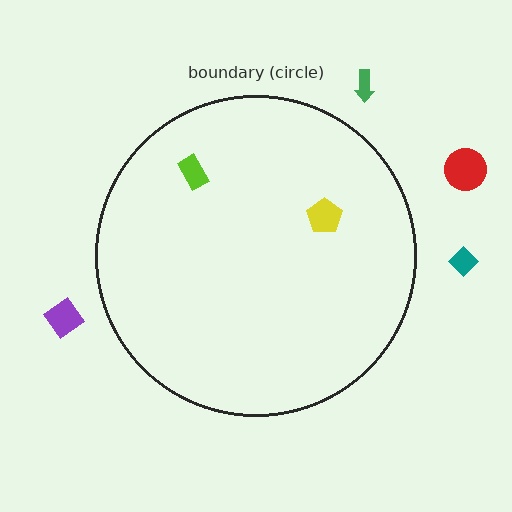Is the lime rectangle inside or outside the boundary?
Inside.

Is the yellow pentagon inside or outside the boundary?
Inside.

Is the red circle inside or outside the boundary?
Outside.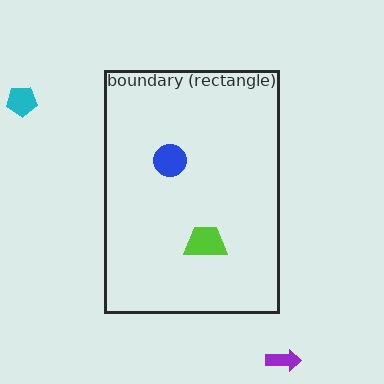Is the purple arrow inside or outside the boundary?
Outside.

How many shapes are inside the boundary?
2 inside, 2 outside.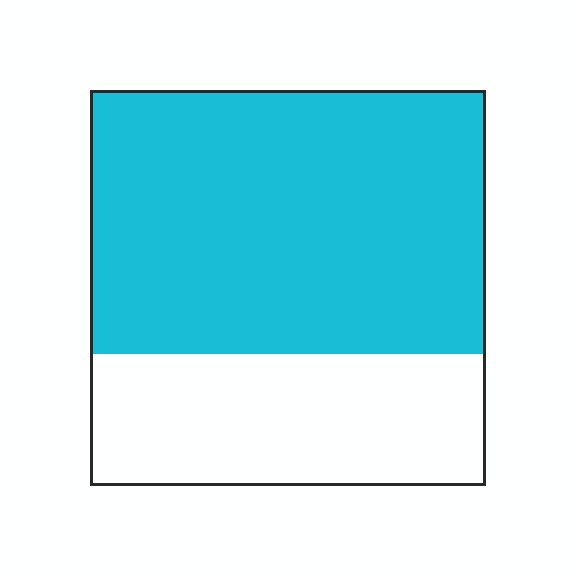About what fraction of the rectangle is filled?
About two thirds (2/3).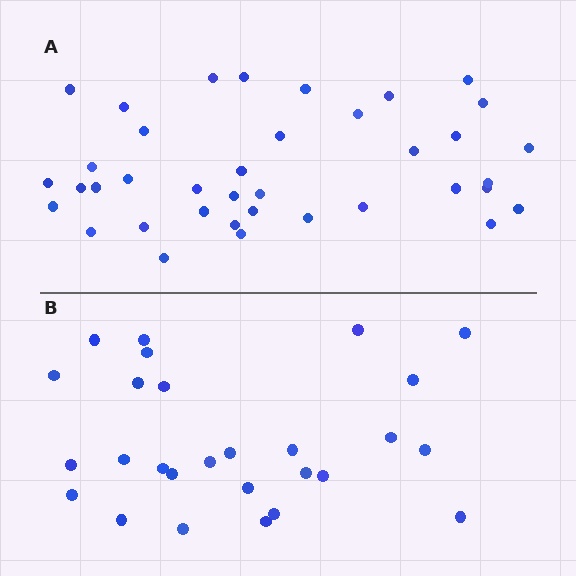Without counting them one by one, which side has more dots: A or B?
Region A (the top region) has more dots.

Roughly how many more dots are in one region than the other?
Region A has roughly 12 or so more dots than region B.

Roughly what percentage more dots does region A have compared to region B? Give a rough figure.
About 40% more.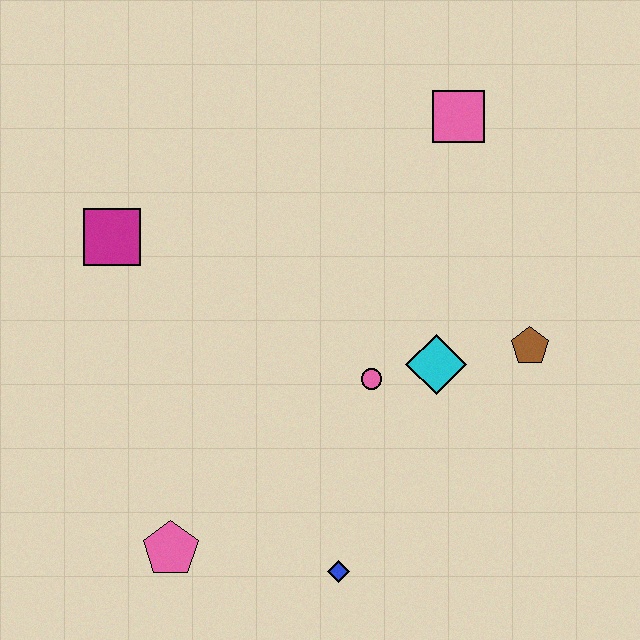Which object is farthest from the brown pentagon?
The magenta square is farthest from the brown pentagon.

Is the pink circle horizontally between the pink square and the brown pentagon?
No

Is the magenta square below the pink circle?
No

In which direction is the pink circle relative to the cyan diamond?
The pink circle is to the left of the cyan diamond.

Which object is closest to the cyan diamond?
The pink circle is closest to the cyan diamond.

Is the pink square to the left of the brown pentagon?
Yes